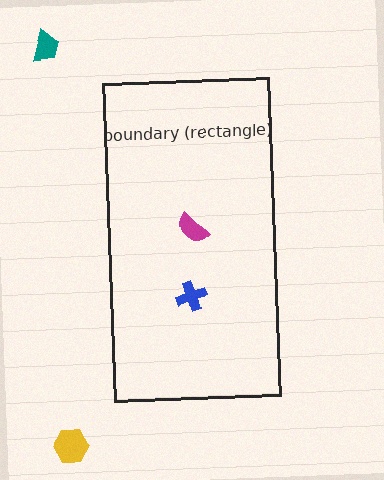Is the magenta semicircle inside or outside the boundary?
Inside.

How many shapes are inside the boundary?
2 inside, 2 outside.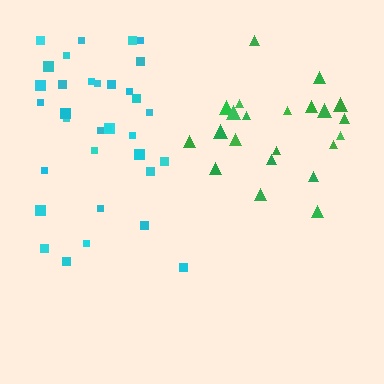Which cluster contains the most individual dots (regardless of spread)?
Cyan (34).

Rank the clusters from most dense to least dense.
green, cyan.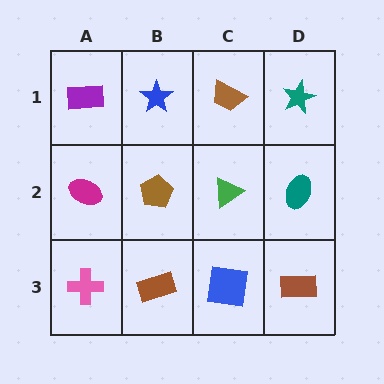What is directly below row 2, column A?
A pink cross.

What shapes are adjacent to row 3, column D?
A teal ellipse (row 2, column D), a blue square (row 3, column C).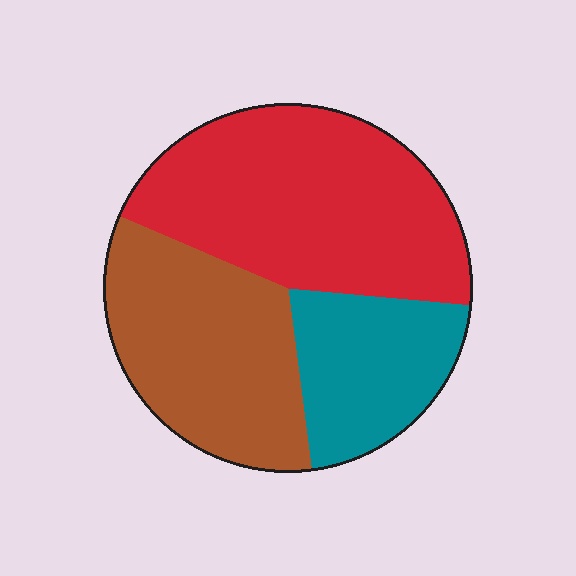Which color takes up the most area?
Red, at roughly 45%.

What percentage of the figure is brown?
Brown takes up about one third (1/3) of the figure.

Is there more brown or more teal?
Brown.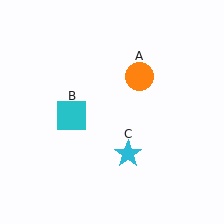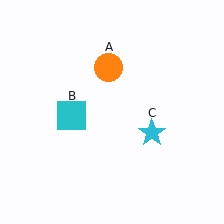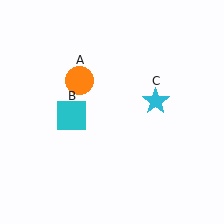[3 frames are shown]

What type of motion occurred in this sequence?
The orange circle (object A), cyan star (object C) rotated counterclockwise around the center of the scene.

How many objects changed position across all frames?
2 objects changed position: orange circle (object A), cyan star (object C).